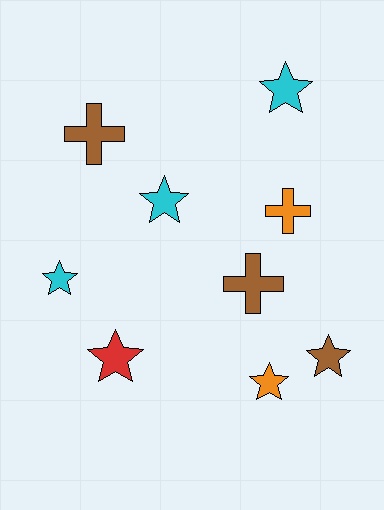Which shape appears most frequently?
Star, with 6 objects.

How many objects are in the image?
There are 9 objects.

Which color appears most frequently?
Cyan, with 3 objects.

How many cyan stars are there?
There are 3 cyan stars.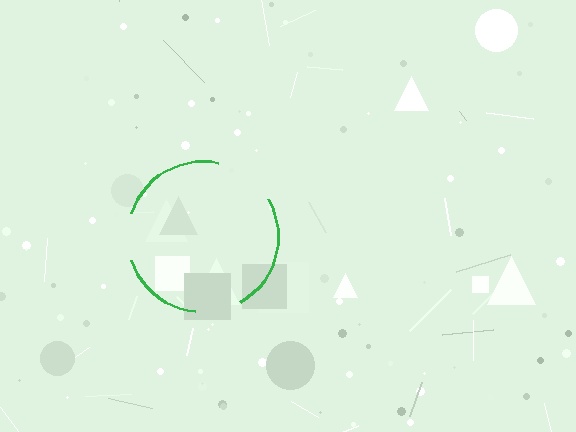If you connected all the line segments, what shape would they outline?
They would outline a circle.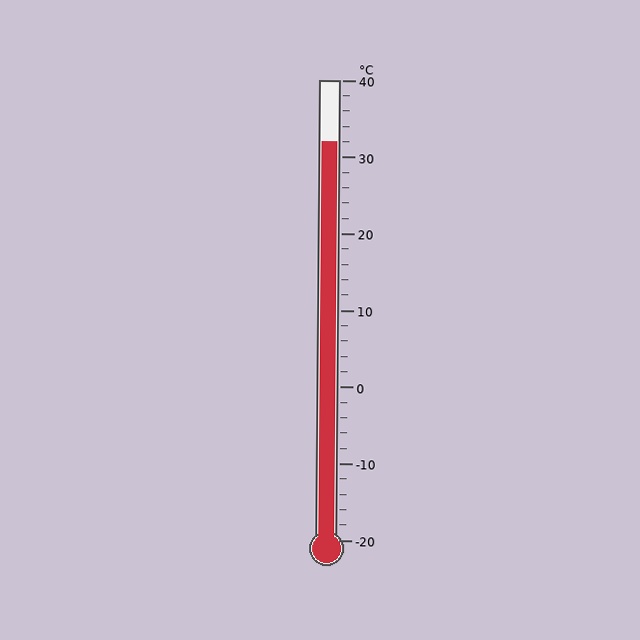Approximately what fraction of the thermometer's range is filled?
The thermometer is filled to approximately 85% of its range.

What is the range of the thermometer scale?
The thermometer scale ranges from -20°C to 40°C.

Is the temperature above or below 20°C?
The temperature is above 20°C.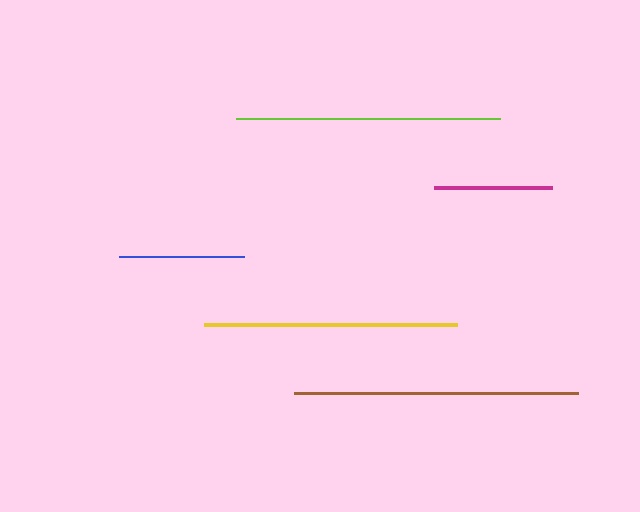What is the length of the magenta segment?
The magenta segment is approximately 118 pixels long.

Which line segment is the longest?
The brown line is the longest at approximately 284 pixels.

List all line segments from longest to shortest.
From longest to shortest: brown, lime, yellow, blue, magenta.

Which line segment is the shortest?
The magenta line is the shortest at approximately 118 pixels.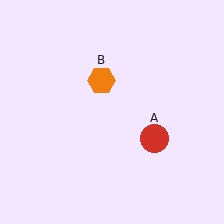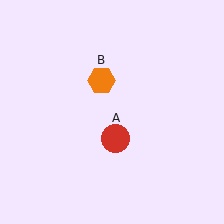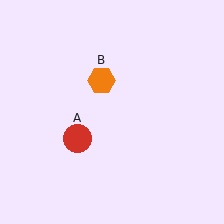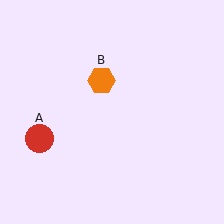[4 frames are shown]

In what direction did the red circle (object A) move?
The red circle (object A) moved left.